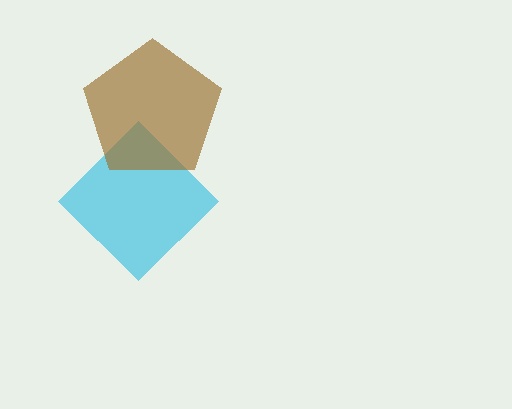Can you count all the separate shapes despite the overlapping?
Yes, there are 2 separate shapes.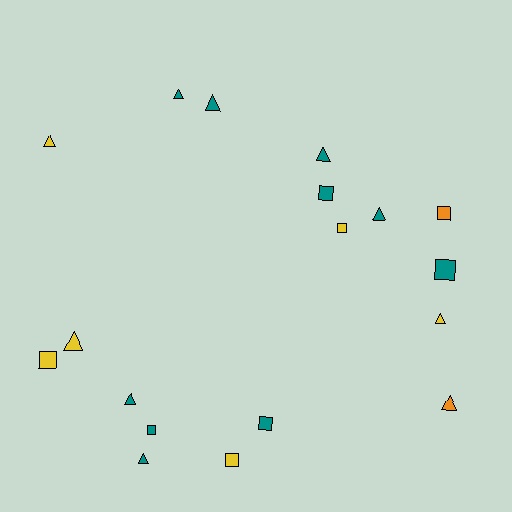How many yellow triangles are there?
There are 3 yellow triangles.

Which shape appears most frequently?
Triangle, with 10 objects.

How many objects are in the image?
There are 18 objects.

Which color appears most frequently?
Teal, with 10 objects.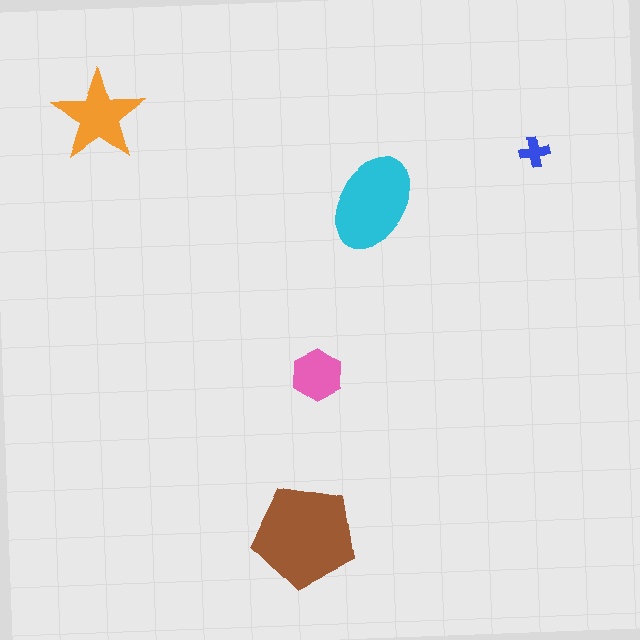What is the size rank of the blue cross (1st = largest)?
5th.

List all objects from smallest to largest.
The blue cross, the pink hexagon, the orange star, the cyan ellipse, the brown pentagon.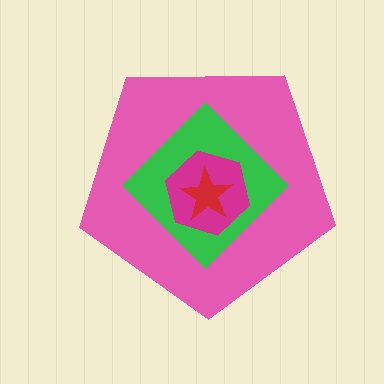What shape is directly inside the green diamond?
The magenta hexagon.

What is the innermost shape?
The red star.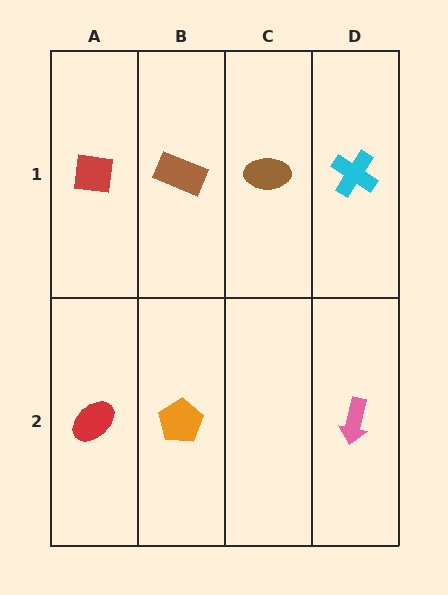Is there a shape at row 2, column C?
No, that cell is empty.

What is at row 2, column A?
A red ellipse.